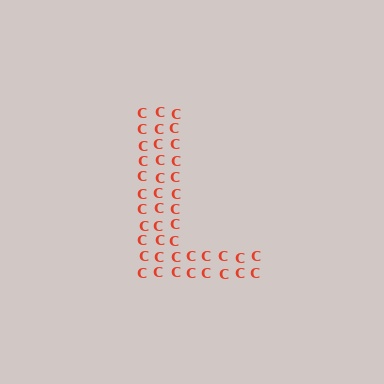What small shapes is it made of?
It is made of small letter C's.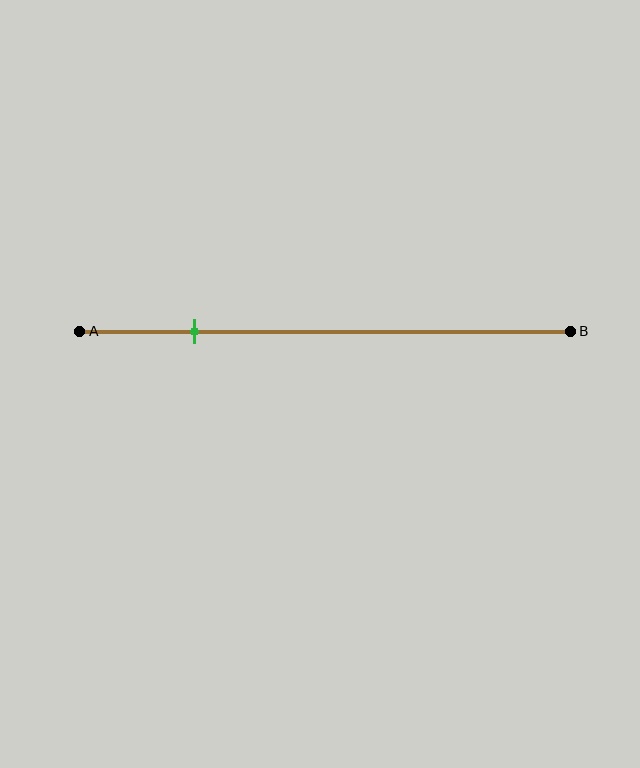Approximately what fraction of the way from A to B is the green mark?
The green mark is approximately 25% of the way from A to B.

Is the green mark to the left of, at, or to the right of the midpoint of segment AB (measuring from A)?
The green mark is to the left of the midpoint of segment AB.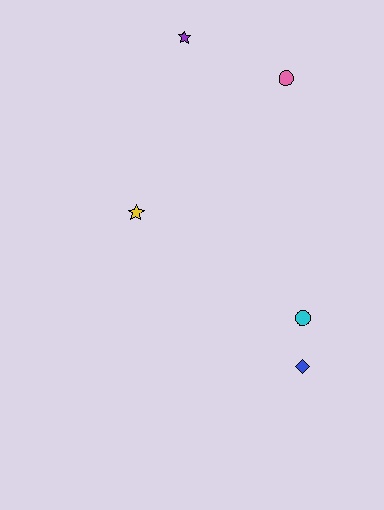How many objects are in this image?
There are 5 objects.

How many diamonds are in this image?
There is 1 diamond.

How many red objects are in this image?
There are no red objects.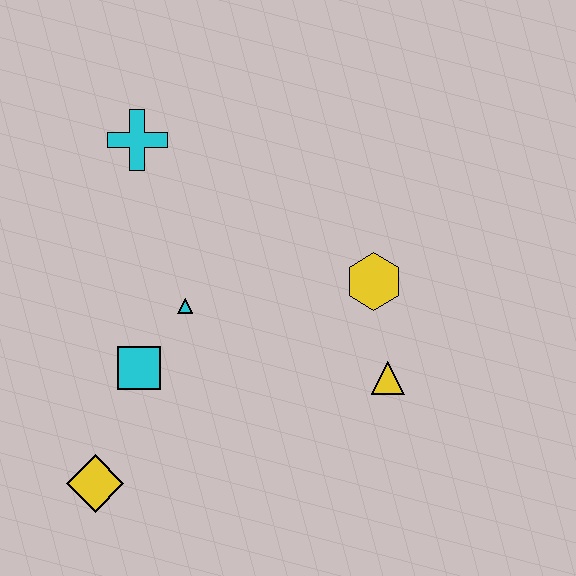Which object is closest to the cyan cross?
The cyan triangle is closest to the cyan cross.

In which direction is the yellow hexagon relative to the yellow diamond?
The yellow hexagon is to the right of the yellow diamond.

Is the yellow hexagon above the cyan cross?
No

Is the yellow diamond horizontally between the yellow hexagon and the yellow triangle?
No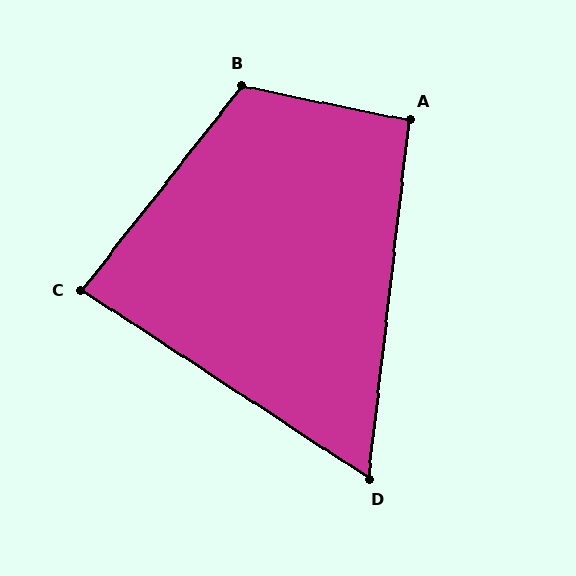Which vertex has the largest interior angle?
B, at approximately 117 degrees.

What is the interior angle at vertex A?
Approximately 95 degrees (obtuse).